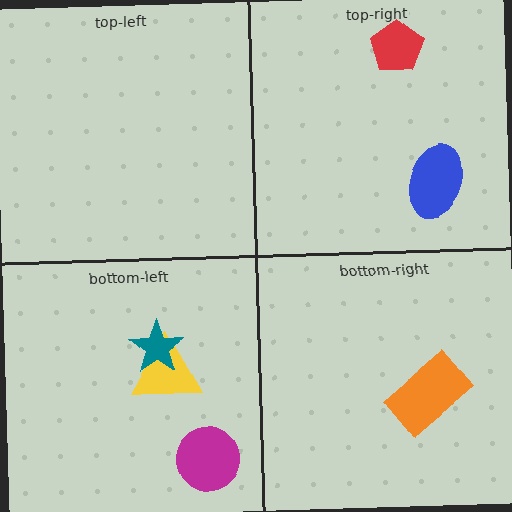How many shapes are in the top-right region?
2.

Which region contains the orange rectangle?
The bottom-right region.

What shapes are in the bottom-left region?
The magenta circle, the yellow triangle, the teal star.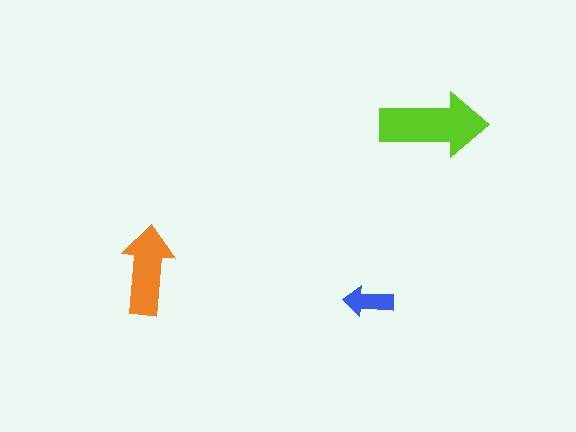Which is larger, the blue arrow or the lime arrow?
The lime one.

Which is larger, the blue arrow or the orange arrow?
The orange one.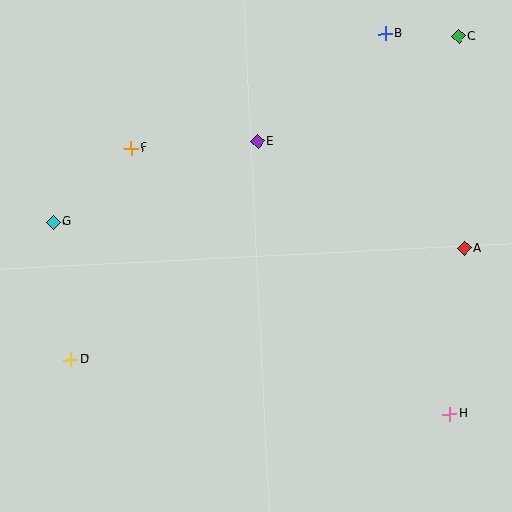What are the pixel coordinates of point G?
Point G is at (53, 222).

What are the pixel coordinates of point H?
Point H is at (450, 414).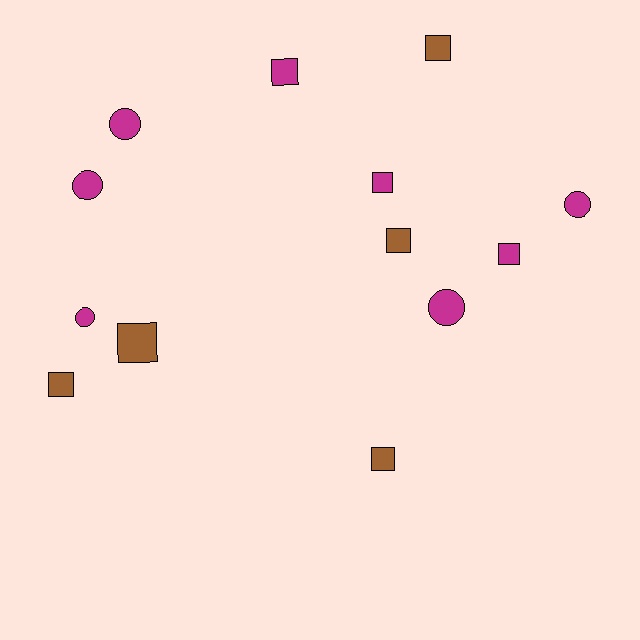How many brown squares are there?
There are 5 brown squares.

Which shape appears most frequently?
Square, with 8 objects.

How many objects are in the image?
There are 13 objects.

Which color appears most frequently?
Magenta, with 8 objects.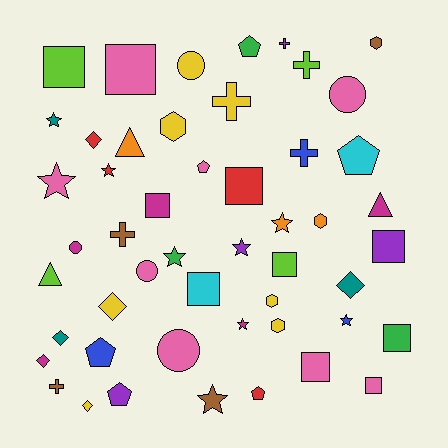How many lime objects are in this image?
There are 4 lime objects.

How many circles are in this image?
There are 5 circles.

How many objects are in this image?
There are 50 objects.